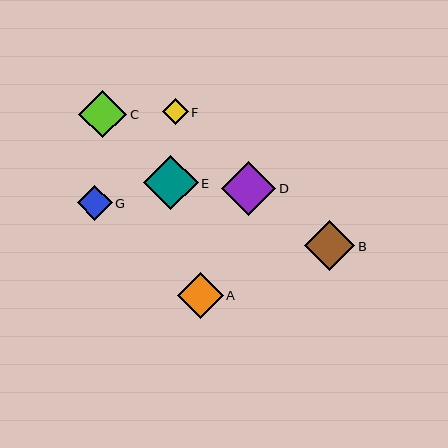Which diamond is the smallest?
Diamond F is the smallest with a size of approximately 26 pixels.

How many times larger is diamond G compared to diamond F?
Diamond G is approximately 1.4 times the size of diamond F.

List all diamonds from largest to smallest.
From largest to smallest: E, D, B, C, A, G, F.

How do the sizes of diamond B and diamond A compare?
Diamond B and diamond A are approximately the same size.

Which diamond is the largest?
Diamond E is the largest with a size of approximately 54 pixels.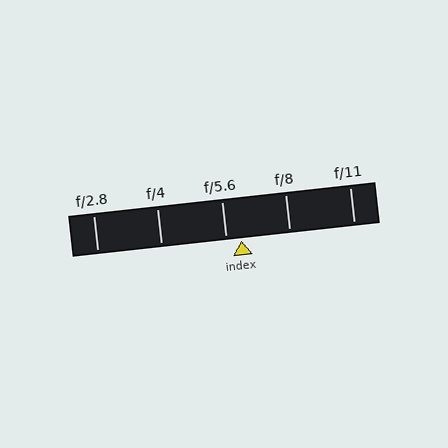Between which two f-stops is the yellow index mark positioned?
The index mark is between f/5.6 and f/8.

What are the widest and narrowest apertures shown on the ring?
The widest aperture shown is f/2.8 and the narrowest is f/11.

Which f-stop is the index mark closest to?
The index mark is closest to f/5.6.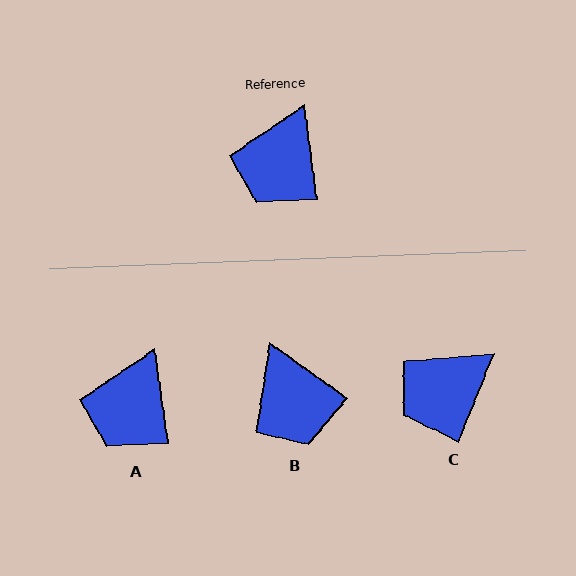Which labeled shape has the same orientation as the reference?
A.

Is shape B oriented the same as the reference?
No, it is off by about 47 degrees.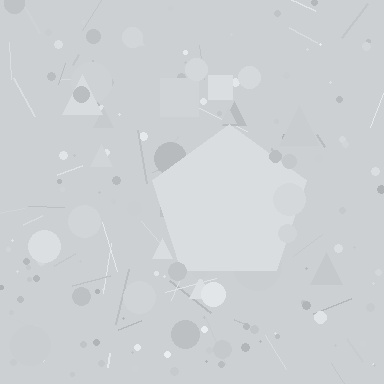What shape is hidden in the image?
A pentagon is hidden in the image.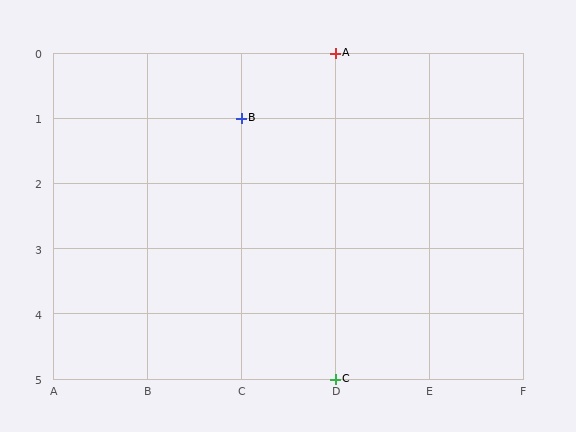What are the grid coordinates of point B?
Point B is at grid coordinates (C, 1).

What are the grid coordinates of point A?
Point A is at grid coordinates (D, 0).